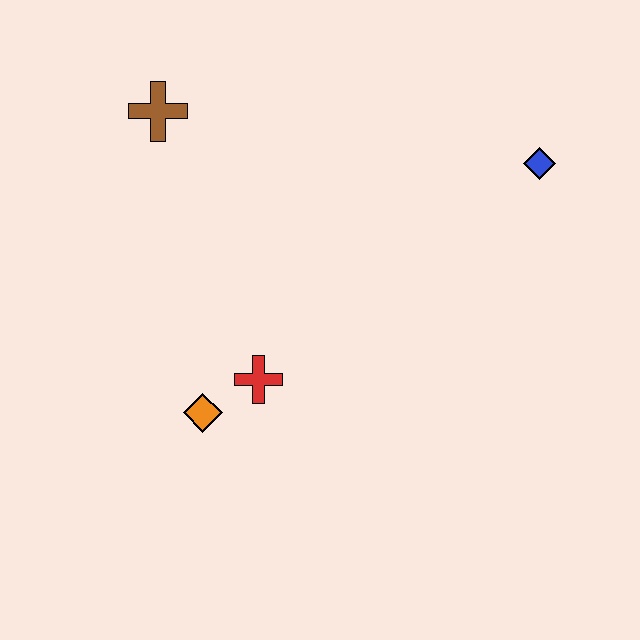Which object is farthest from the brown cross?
The blue diamond is farthest from the brown cross.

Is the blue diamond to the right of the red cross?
Yes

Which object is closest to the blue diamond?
The red cross is closest to the blue diamond.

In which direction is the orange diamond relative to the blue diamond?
The orange diamond is to the left of the blue diamond.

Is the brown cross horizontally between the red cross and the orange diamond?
No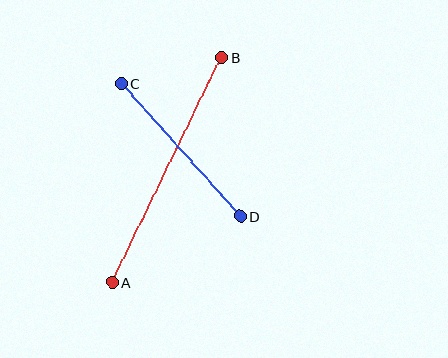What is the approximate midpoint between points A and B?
The midpoint is at approximately (167, 170) pixels.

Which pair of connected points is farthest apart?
Points A and B are farthest apart.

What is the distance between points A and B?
The distance is approximately 250 pixels.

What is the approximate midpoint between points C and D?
The midpoint is at approximately (181, 150) pixels.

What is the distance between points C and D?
The distance is approximately 178 pixels.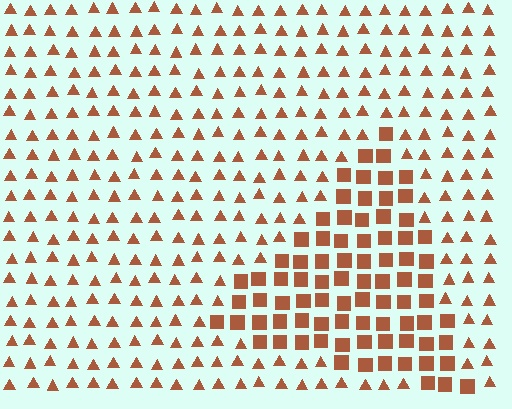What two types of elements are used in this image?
The image uses squares inside the triangle region and triangles outside it.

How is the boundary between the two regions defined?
The boundary is defined by a change in element shape: squares inside vs. triangles outside. All elements share the same color and spacing.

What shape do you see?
I see a triangle.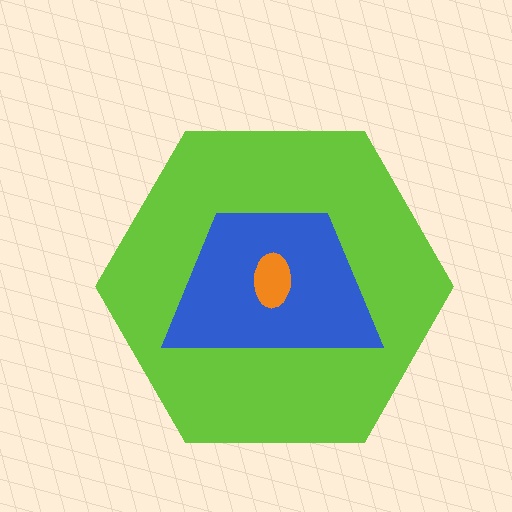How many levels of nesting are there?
3.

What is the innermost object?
The orange ellipse.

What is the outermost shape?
The lime hexagon.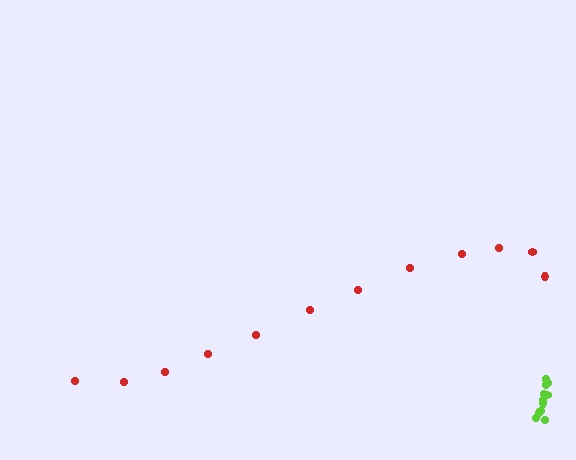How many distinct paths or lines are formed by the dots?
There are 2 distinct paths.